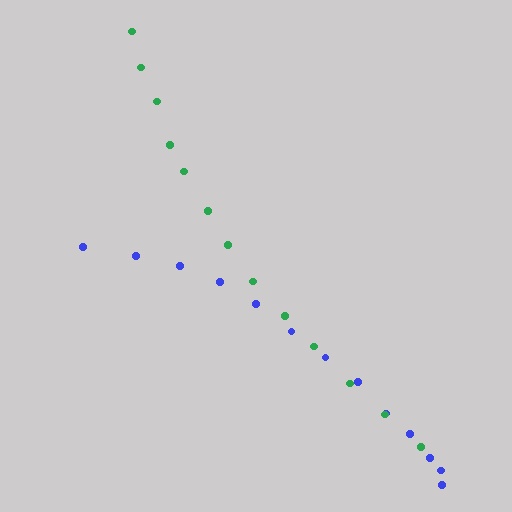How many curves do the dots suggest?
There are 2 distinct paths.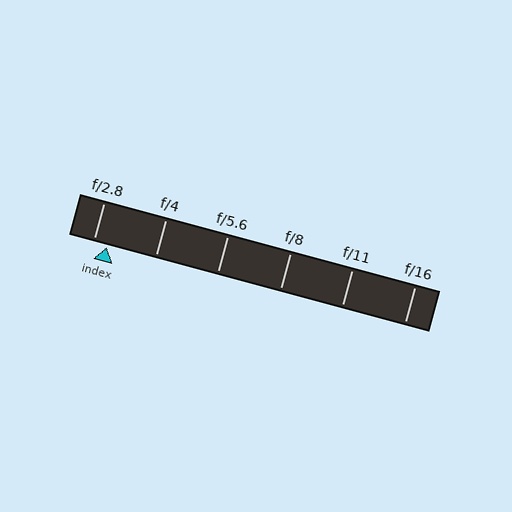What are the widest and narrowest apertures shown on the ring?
The widest aperture shown is f/2.8 and the narrowest is f/16.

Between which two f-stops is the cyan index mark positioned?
The index mark is between f/2.8 and f/4.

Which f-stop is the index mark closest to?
The index mark is closest to f/2.8.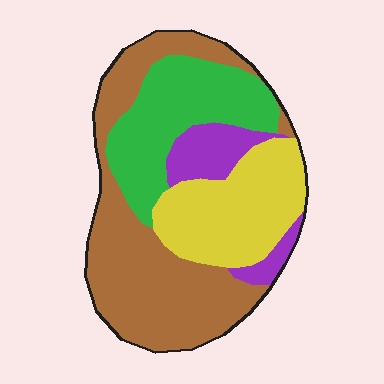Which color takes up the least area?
Purple, at roughly 10%.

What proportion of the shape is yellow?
Yellow covers roughly 25% of the shape.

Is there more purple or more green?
Green.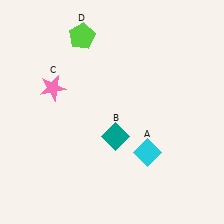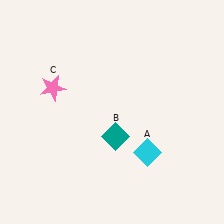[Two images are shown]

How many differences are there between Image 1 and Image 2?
There is 1 difference between the two images.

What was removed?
The lime pentagon (D) was removed in Image 2.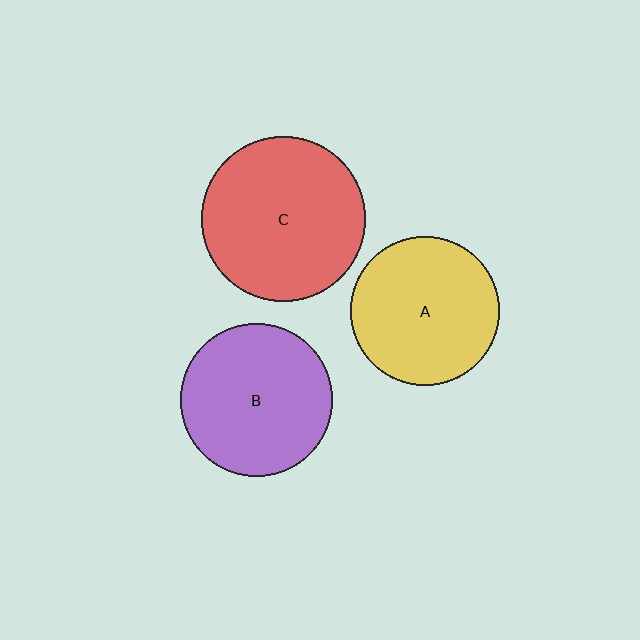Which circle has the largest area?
Circle C (red).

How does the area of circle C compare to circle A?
Approximately 1.2 times.